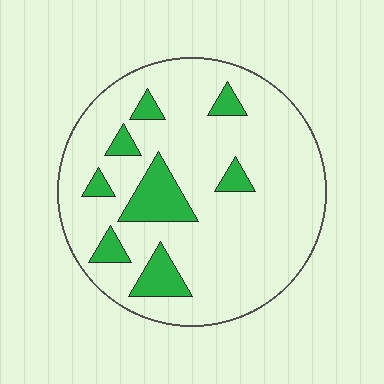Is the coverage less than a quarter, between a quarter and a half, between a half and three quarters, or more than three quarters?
Less than a quarter.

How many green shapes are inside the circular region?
8.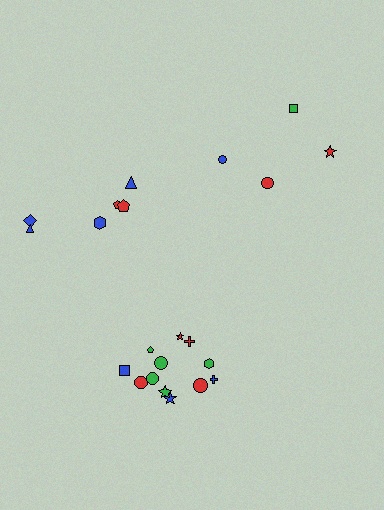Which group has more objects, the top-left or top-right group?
The top-left group.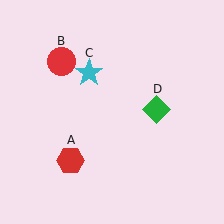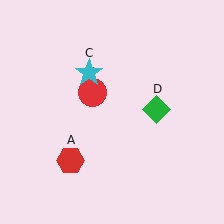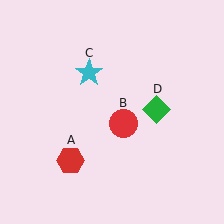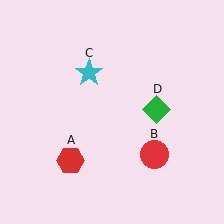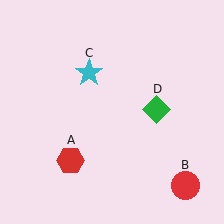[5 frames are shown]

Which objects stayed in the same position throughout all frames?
Red hexagon (object A) and cyan star (object C) and green diamond (object D) remained stationary.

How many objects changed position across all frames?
1 object changed position: red circle (object B).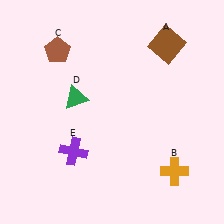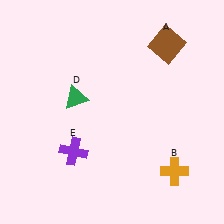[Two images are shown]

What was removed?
The brown pentagon (C) was removed in Image 2.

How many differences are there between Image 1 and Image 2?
There is 1 difference between the two images.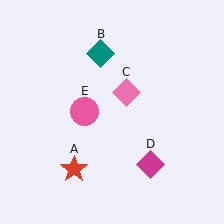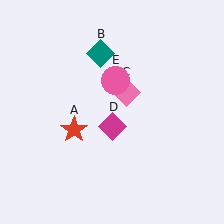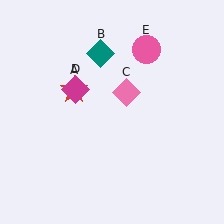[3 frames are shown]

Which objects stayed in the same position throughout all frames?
Teal diamond (object B) and pink diamond (object C) remained stationary.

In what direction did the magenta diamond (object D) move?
The magenta diamond (object D) moved up and to the left.